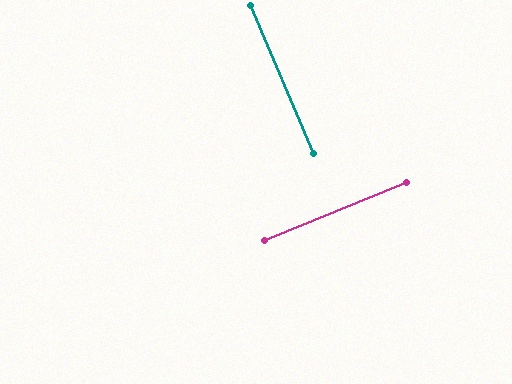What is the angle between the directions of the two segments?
Approximately 89 degrees.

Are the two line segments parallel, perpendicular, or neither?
Perpendicular — they meet at approximately 89°.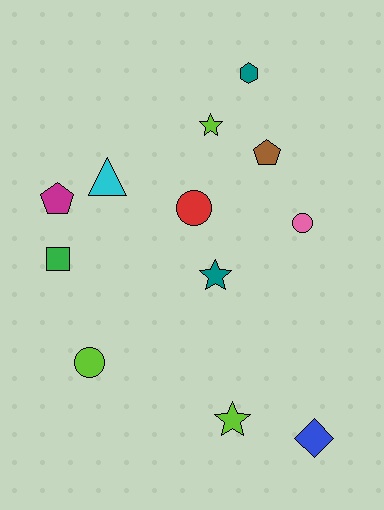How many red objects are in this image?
There is 1 red object.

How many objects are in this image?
There are 12 objects.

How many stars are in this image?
There are 3 stars.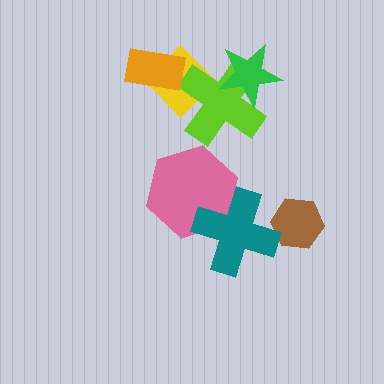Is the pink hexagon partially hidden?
Yes, it is partially covered by another shape.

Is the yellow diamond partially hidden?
Yes, it is partially covered by another shape.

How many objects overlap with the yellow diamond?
2 objects overlap with the yellow diamond.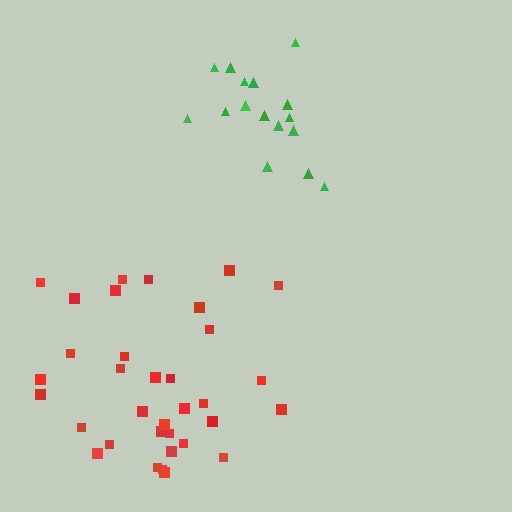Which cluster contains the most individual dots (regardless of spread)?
Red (34).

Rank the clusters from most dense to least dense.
red, green.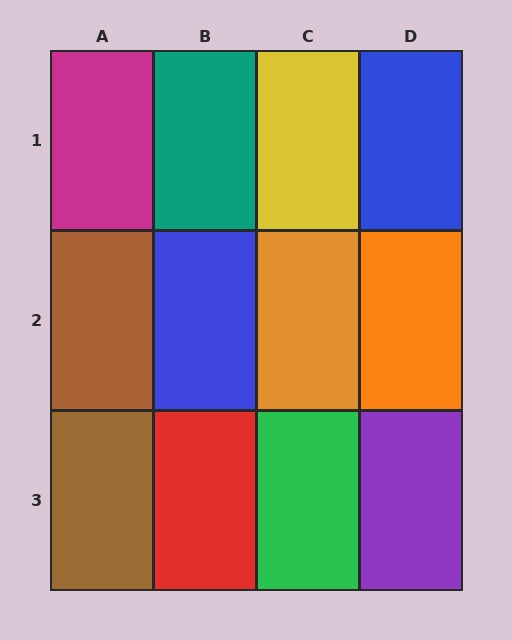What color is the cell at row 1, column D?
Blue.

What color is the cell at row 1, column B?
Teal.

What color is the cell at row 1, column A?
Magenta.